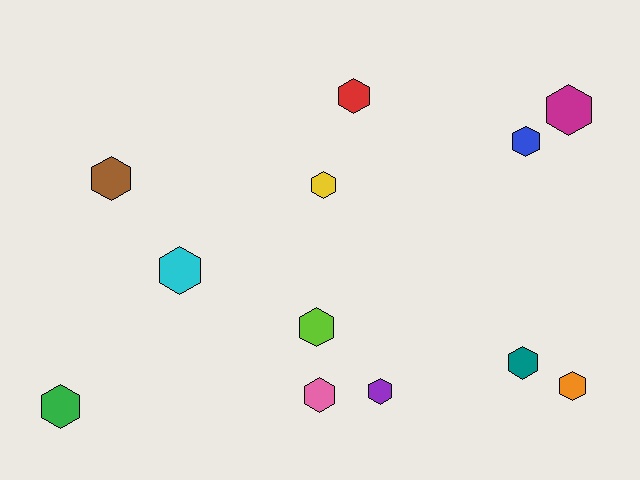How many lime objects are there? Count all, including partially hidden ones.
There is 1 lime object.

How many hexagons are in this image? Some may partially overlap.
There are 12 hexagons.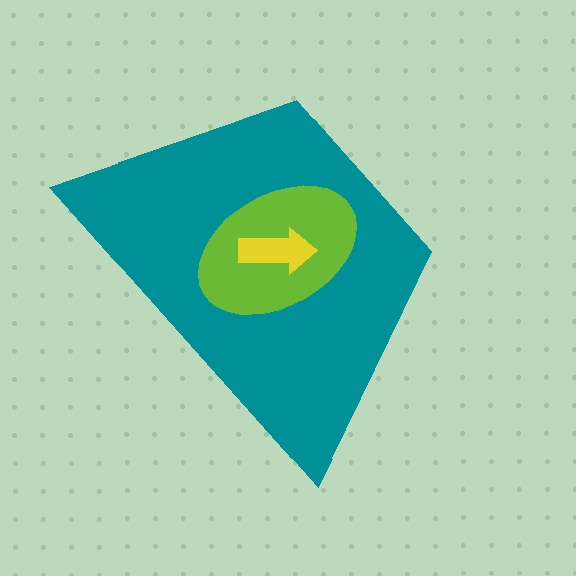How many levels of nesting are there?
3.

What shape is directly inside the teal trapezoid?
The lime ellipse.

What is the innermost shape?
The yellow arrow.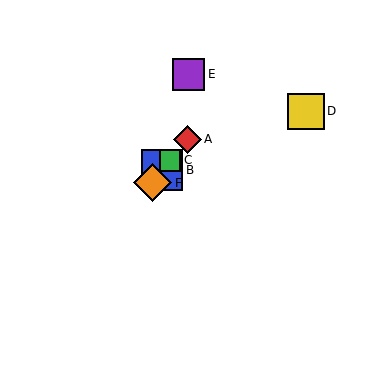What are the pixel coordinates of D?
Object D is at (306, 112).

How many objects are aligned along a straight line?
4 objects (A, B, C, F) are aligned along a straight line.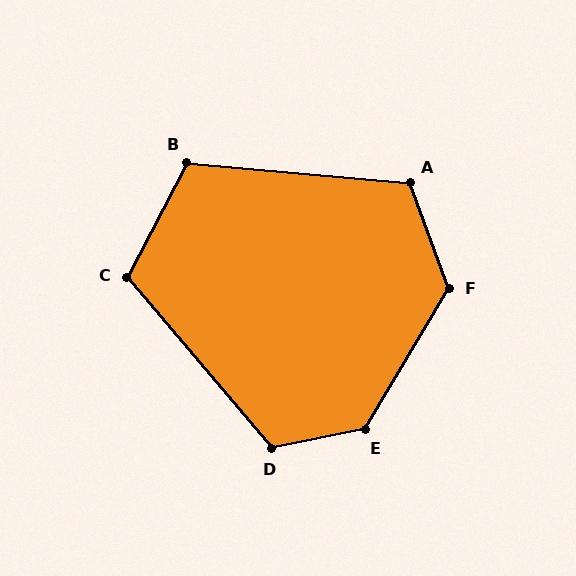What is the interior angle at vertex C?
Approximately 112 degrees (obtuse).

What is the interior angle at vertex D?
Approximately 119 degrees (obtuse).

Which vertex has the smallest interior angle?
B, at approximately 112 degrees.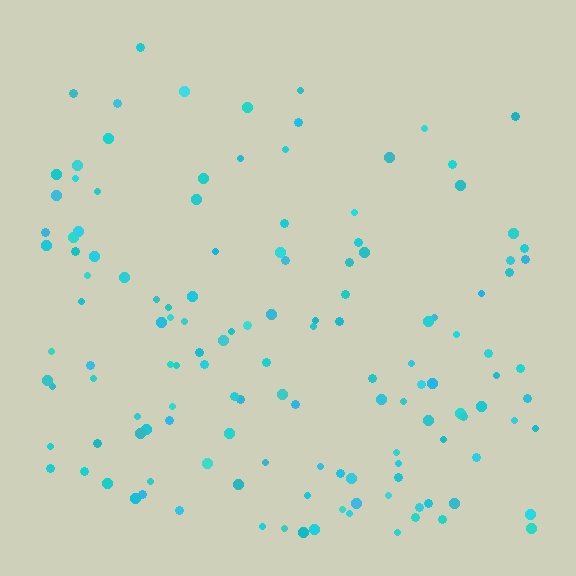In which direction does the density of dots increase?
From top to bottom, with the bottom side densest.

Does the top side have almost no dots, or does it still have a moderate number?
Still a moderate number, just noticeably fewer than the bottom.